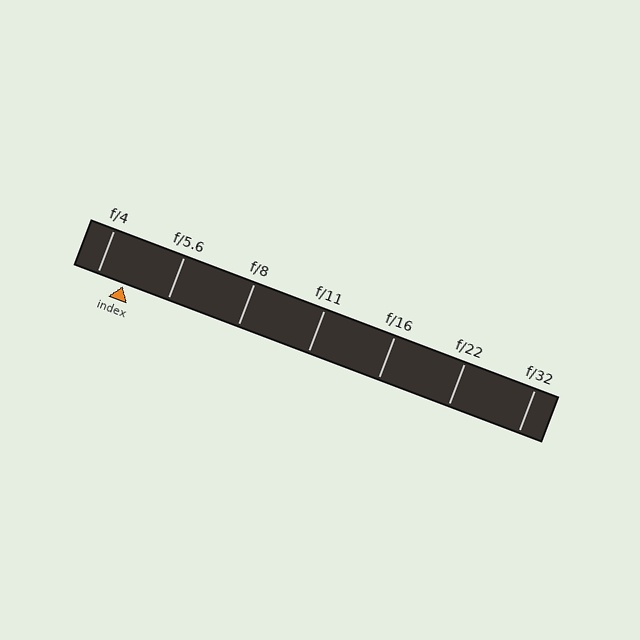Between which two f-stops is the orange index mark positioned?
The index mark is between f/4 and f/5.6.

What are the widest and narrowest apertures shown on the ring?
The widest aperture shown is f/4 and the narrowest is f/32.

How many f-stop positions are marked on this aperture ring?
There are 7 f-stop positions marked.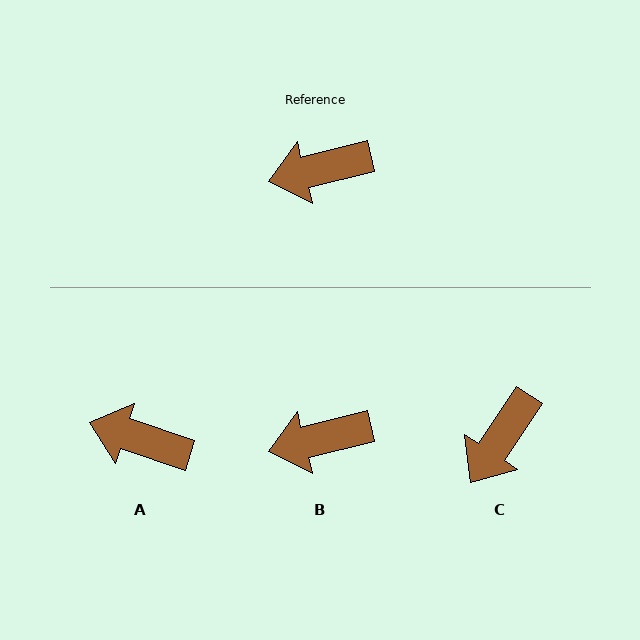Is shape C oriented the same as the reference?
No, it is off by about 42 degrees.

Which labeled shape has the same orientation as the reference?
B.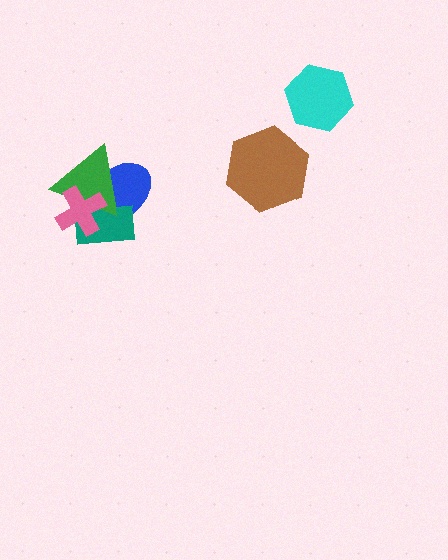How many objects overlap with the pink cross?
3 objects overlap with the pink cross.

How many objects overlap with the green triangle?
3 objects overlap with the green triangle.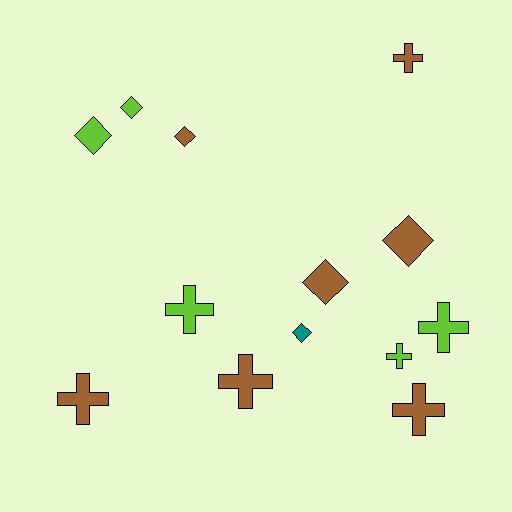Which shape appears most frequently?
Cross, with 7 objects.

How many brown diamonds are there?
There are 3 brown diamonds.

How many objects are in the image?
There are 13 objects.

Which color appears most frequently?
Brown, with 7 objects.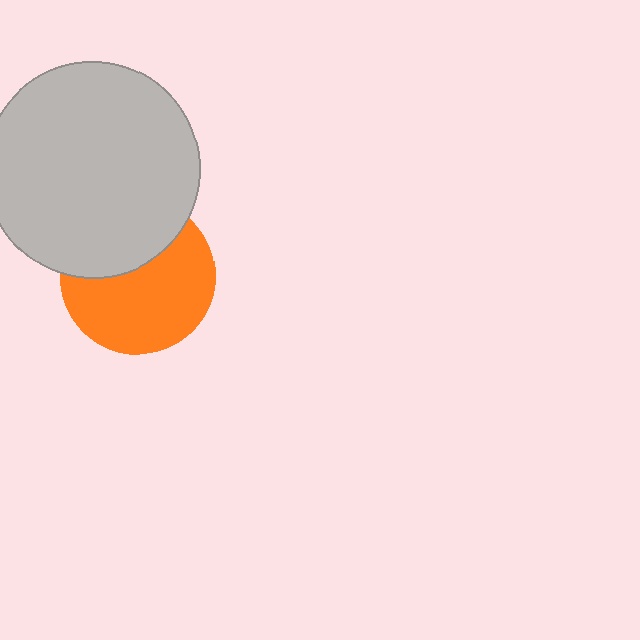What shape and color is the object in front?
The object in front is a light gray circle.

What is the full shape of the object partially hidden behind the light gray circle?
The partially hidden object is an orange circle.